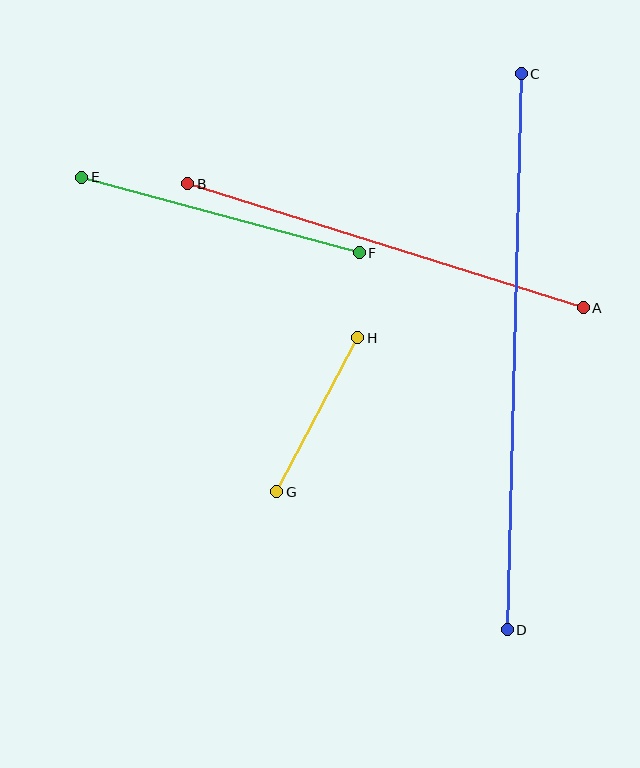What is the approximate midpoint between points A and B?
The midpoint is at approximately (385, 246) pixels.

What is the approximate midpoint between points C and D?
The midpoint is at approximately (514, 352) pixels.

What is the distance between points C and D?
The distance is approximately 556 pixels.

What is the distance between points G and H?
The distance is approximately 174 pixels.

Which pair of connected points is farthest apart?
Points C and D are farthest apart.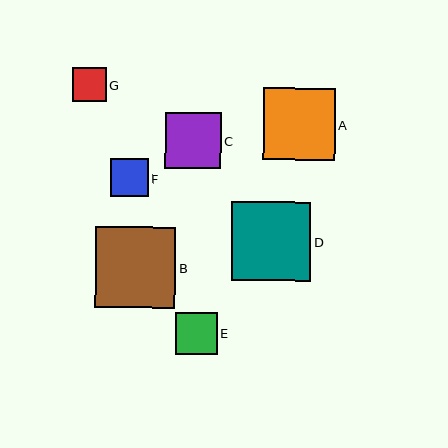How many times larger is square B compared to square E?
Square B is approximately 1.9 times the size of square E.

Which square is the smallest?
Square G is the smallest with a size of approximately 34 pixels.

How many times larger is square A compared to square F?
Square A is approximately 1.9 times the size of square F.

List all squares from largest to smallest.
From largest to smallest: B, D, A, C, E, F, G.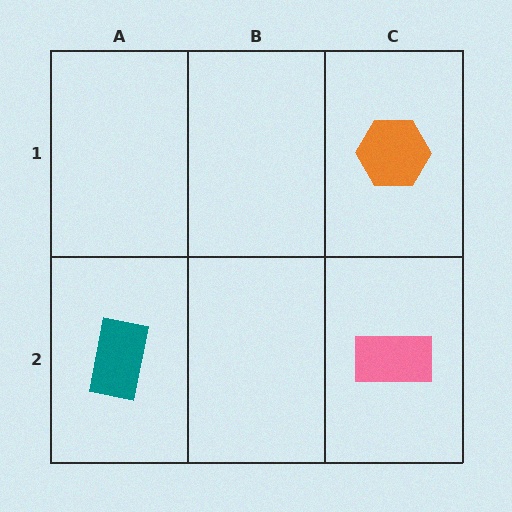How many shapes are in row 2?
2 shapes.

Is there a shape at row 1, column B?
No, that cell is empty.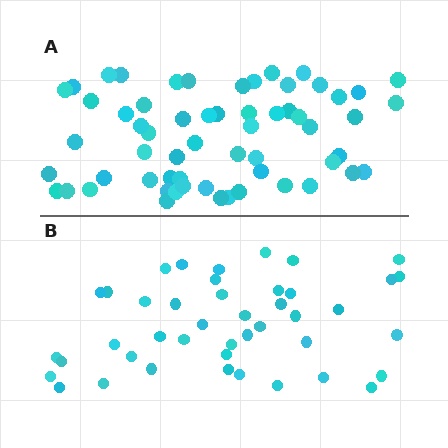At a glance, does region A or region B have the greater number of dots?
Region A (the top region) has more dots.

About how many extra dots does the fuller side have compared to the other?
Region A has approximately 15 more dots than region B.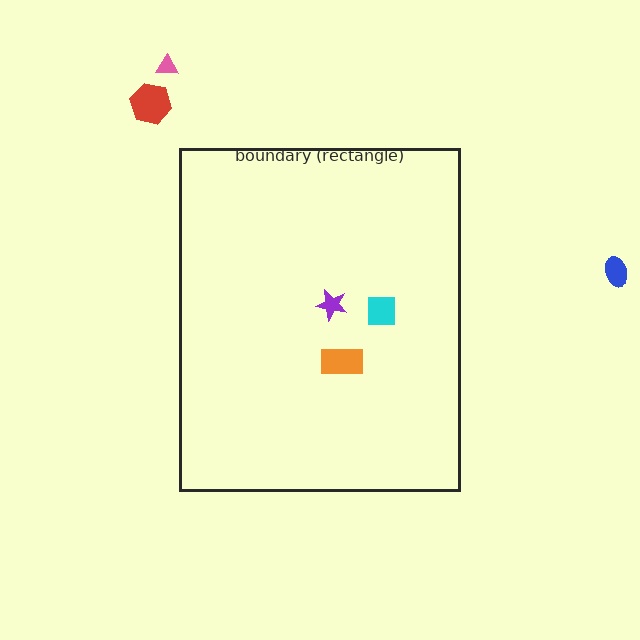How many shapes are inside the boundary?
3 inside, 3 outside.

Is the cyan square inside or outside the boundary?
Inside.